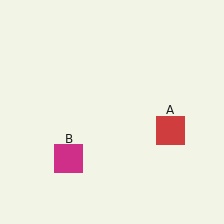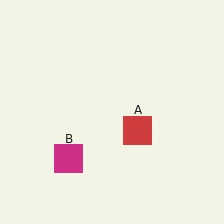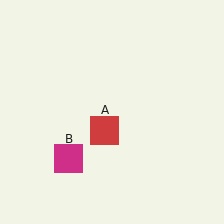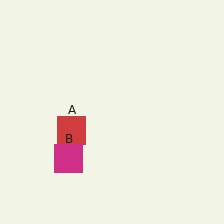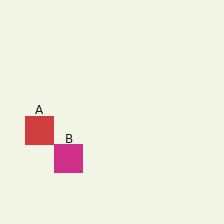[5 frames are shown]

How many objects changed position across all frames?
1 object changed position: red square (object A).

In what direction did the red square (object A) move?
The red square (object A) moved left.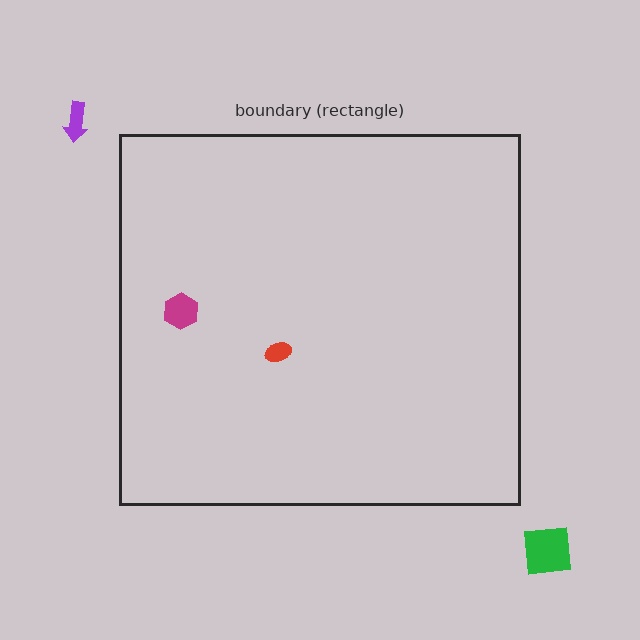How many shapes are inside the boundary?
2 inside, 2 outside.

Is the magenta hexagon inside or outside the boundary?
Inside.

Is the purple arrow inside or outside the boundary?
Outside.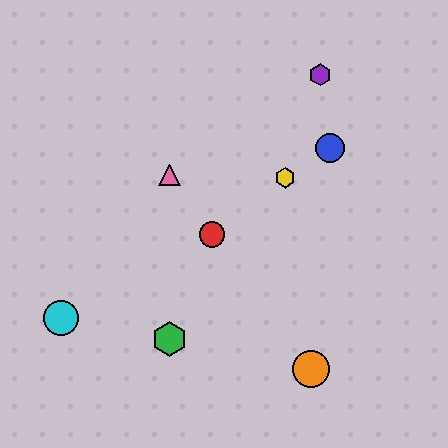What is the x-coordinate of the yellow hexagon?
The yellow hexagon is at x≈285.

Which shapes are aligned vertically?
The green hexagon, the pink triangle are aligned vertically.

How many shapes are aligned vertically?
2 shapes (the green hexagon, the pink triangle) are aligned vertically.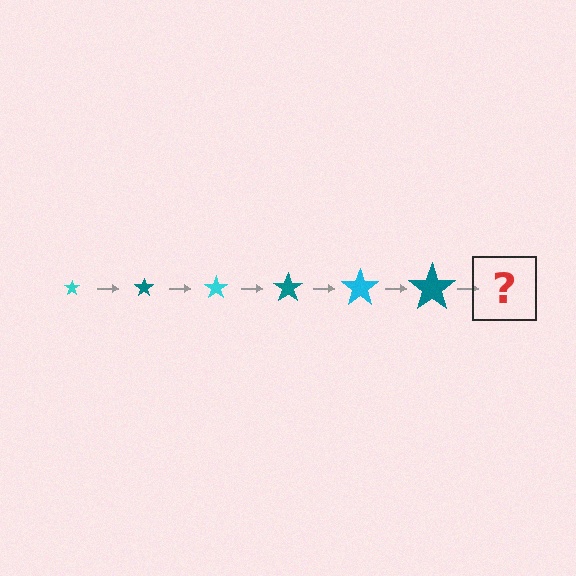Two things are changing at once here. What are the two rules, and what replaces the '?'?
The two rules are that the star grows larger each step and the color cycles through cyan and teal. The '?' should be a cyan star, larger than the previous one.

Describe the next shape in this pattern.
It should be a cyan star, larger than the previous one.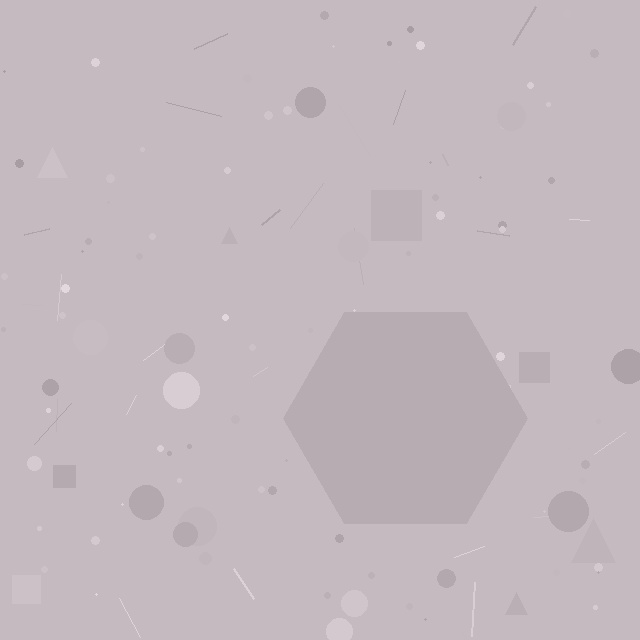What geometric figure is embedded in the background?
A hexagon is embedded in the background.